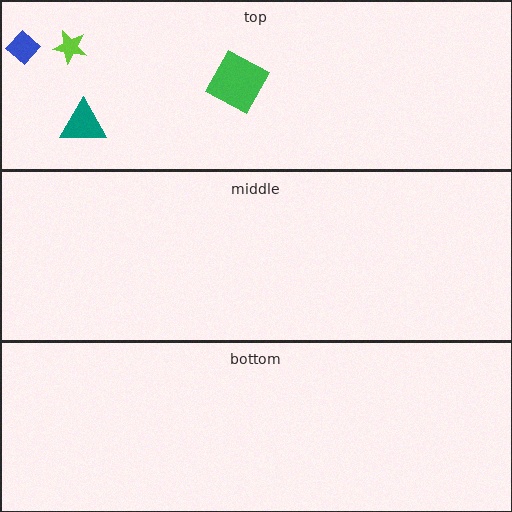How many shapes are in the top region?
4.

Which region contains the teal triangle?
The top region.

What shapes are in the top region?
The lime star, the teal triangle, the green square, the blue diamond.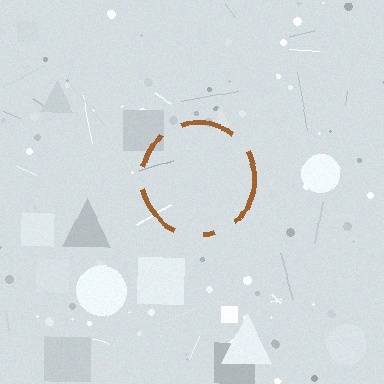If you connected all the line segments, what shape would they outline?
They would outline a circle.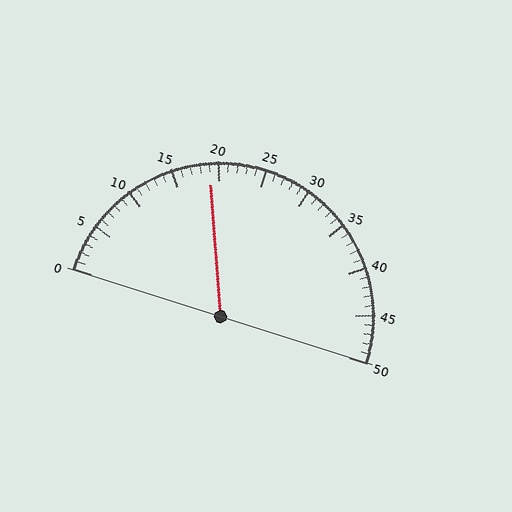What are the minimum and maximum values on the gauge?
The gauge ranges from 0 to 50.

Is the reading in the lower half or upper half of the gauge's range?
The reading is in the lower half of the range (0 to 50).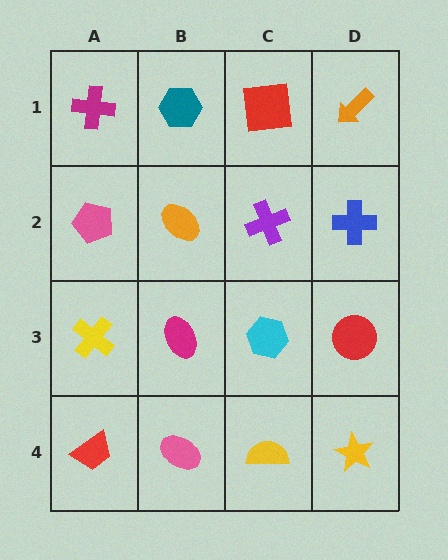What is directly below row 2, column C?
A cyan hexagon.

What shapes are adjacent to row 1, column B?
An orange ellipse (row 2, column B), a magenta cross (row 1, column A), a red square (row 1, column C).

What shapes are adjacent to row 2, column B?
A teal hexagon (row 1, column B), a magenta ellipse (row 3, column B), a pink pentagon (row 2, column A), a purple cross (row 2, column C).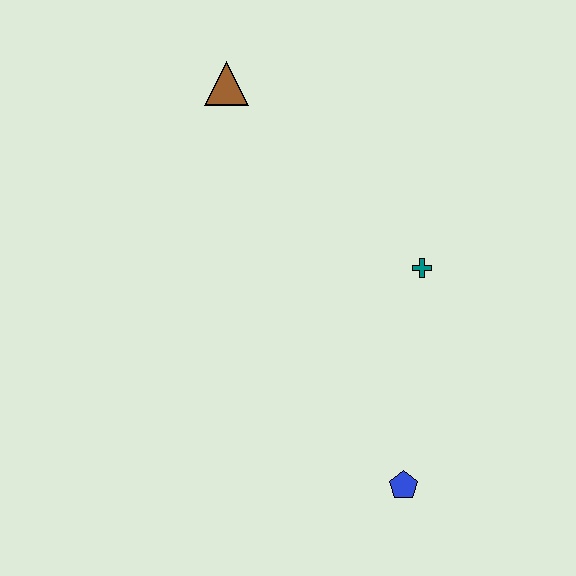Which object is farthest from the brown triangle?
The blue pentagon is farthest from the brown triangle.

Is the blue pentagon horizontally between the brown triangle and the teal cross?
Yes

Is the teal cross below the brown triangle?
Yes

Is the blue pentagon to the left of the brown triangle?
No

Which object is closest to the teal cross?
The blue pentagon is closest to the teal cross.